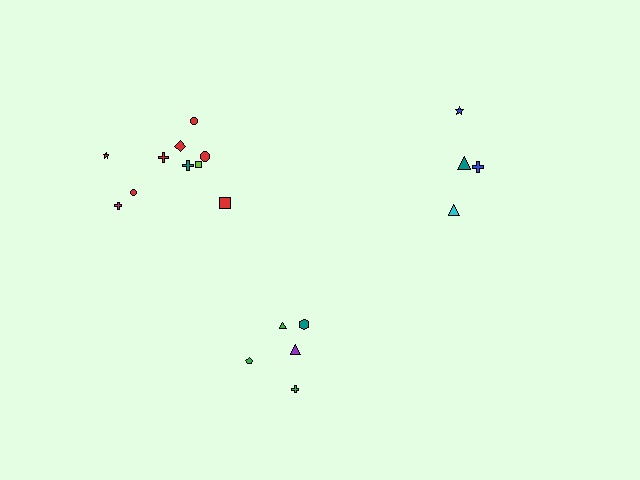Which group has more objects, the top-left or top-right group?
The top-left group.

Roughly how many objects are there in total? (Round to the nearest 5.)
Roughly 20 objects in total.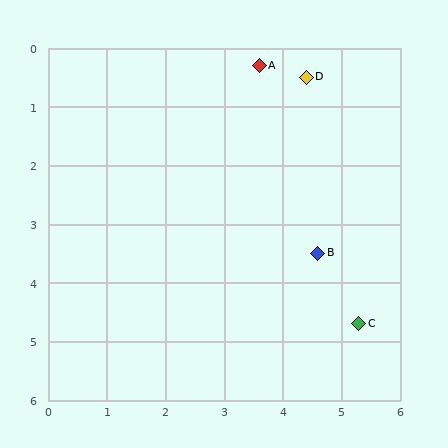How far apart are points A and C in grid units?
Points A and C are about 4.7 grid units apart.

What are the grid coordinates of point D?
Point D is at approximately (4.4, 0.5).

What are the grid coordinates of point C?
Point C is at approximately (5.3, 4.7).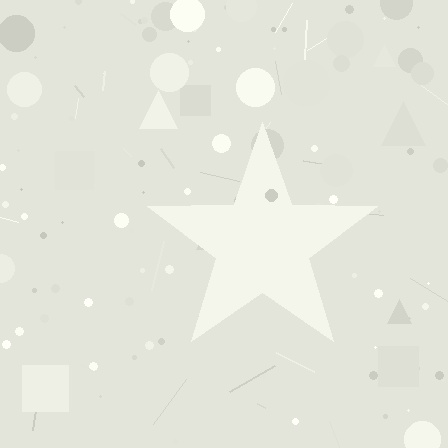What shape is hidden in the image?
A star is hidden in the image.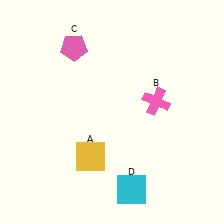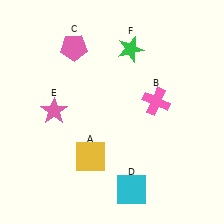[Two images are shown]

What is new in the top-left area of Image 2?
A pink star (E) was added in the top-left area of Image 2.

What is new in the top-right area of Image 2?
A green star (F) was added in the top-right area of Image 2.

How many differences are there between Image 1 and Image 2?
There are 2 differences between the two images.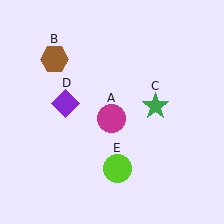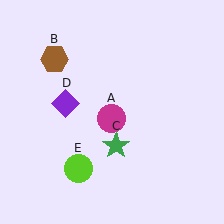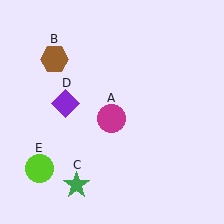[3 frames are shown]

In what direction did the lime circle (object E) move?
The lime circle (object E) moved left.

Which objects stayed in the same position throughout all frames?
Magenta circle (object A) and brown hexagon (object B) and purple diamond (object D) remained stationary.